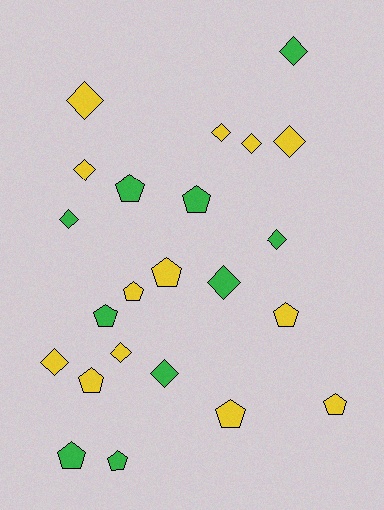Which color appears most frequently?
Yellow, with 13 objects.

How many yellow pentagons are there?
There are 6 yellow pentagons.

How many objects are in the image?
There are 23 objects.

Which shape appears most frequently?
Diamond, with 12 objects.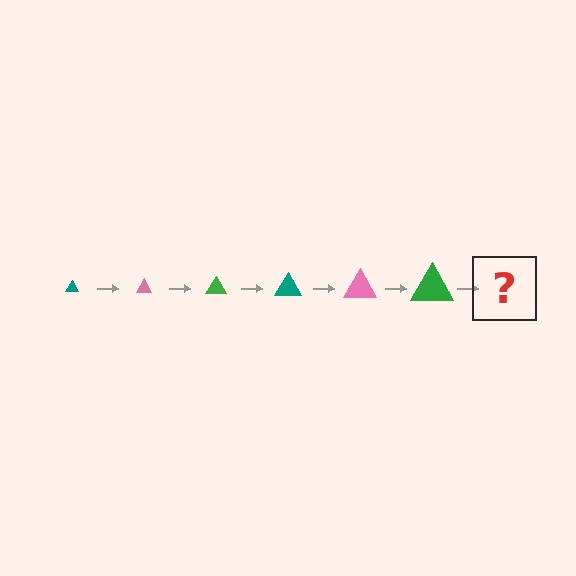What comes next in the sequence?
The next element should be a teal triangle, larger than the previous one.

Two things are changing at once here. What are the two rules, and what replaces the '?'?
The two rules are that the triangle grows larger each step and the color cycles through teal, pink, and green. The '?' should be a teal triangle, larger than the previous one.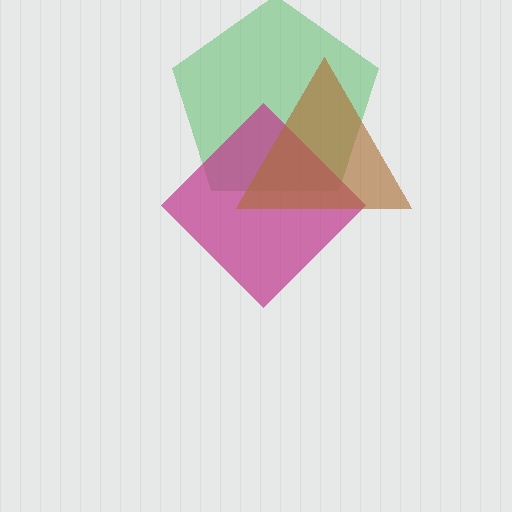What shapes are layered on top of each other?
The layered shapes are: a green pentagon, a magenta diamond, a brown triangle.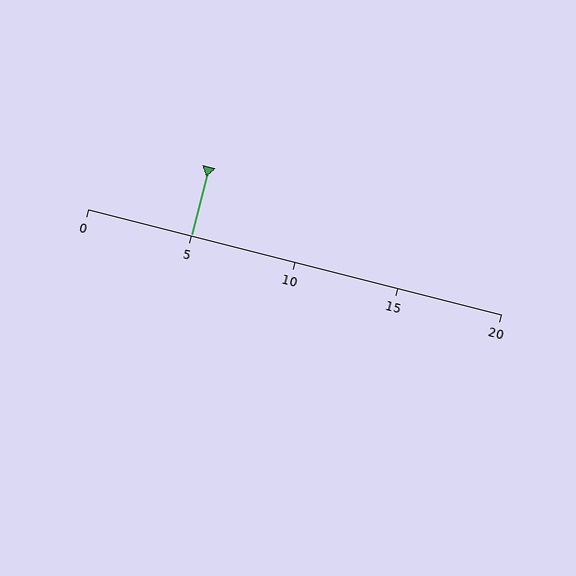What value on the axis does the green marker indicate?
The marker indicates approximately 5.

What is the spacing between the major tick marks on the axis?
The major ticks are spaced 5 apart.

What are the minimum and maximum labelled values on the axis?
The axis runs from 0 to 20.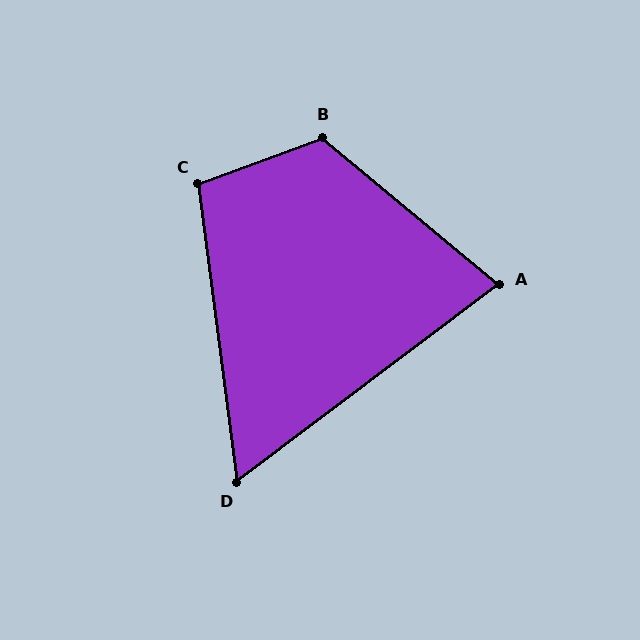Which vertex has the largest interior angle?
B, at approximately 120 degrees.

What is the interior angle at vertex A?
Approximately 77 degrees (acute).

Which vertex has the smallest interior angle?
D, at approximately 60 degrees.